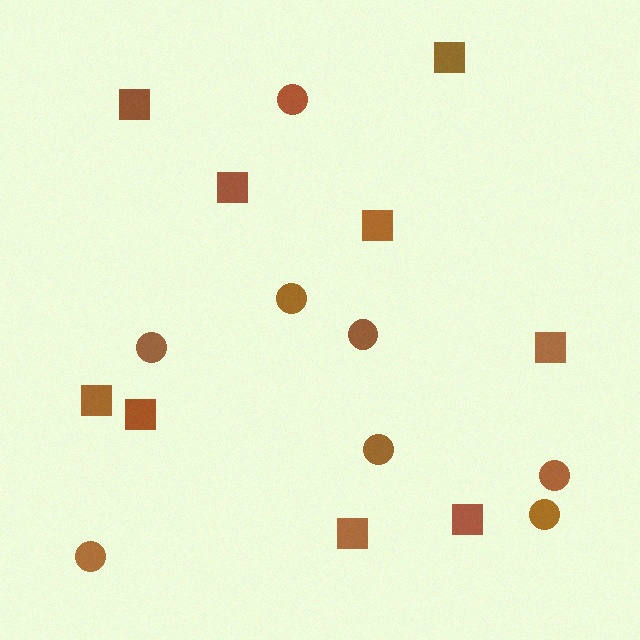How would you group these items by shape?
There are 2 groups: one group of squares (9) and one group of circles (8).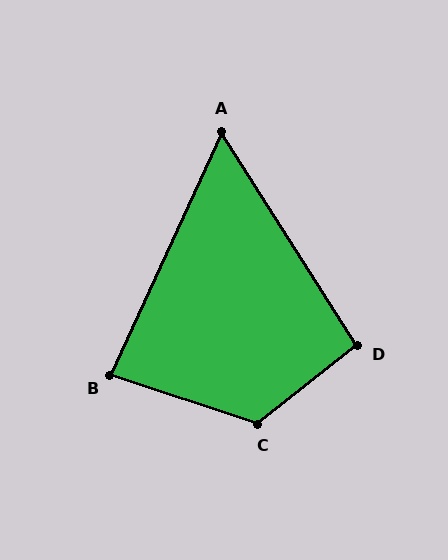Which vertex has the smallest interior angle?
A, at approximately 57 degrees.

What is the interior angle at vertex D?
Approximately 96 degrees (obtuse).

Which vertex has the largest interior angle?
C, at approximately 123 degrees.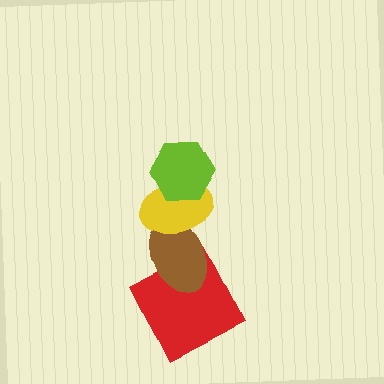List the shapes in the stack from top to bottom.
From top to bottom: the lime hexagon, the yellow ellipse, the brown ellipse, the red square.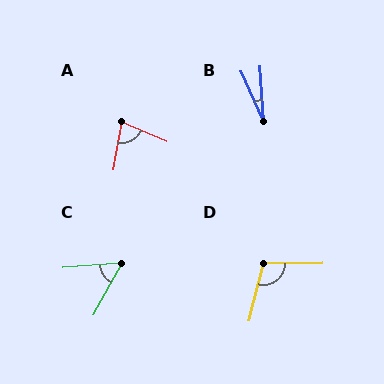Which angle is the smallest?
B, at approximately 21 degrees.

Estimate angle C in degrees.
Approximately 56 degrees.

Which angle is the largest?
D, at approximately 105 degrees.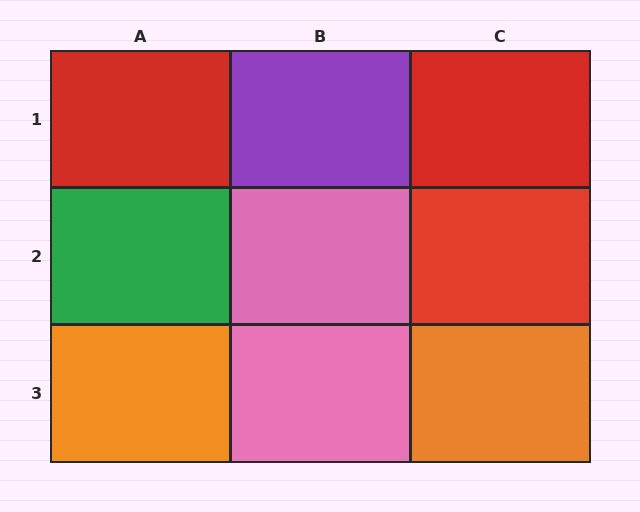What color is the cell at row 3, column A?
Orange.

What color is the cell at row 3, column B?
Pink.